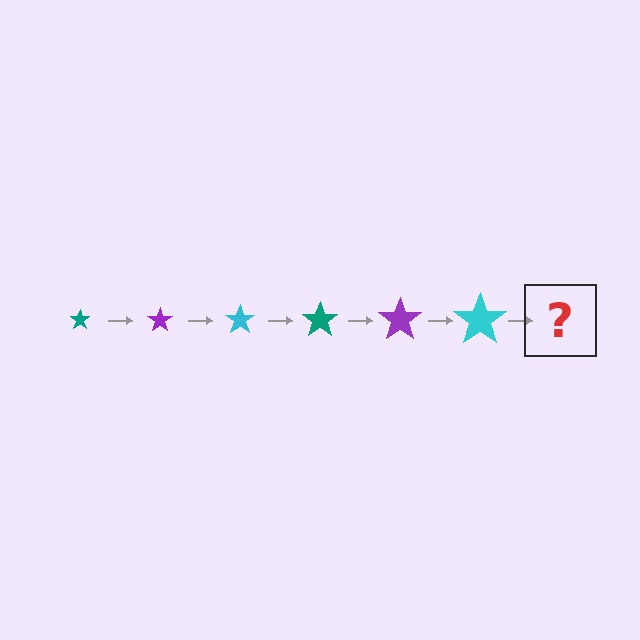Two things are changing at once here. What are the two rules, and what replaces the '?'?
The two rules are that the star grows larger each step and the color cycles through teal, purple, and cyan. The '?' should be a teal star, larger than the previous one.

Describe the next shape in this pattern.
It should be a teal star, larger than the previous one.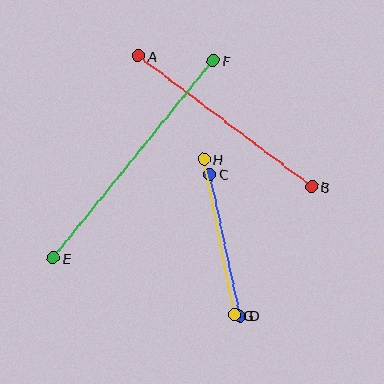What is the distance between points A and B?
The distance is approximately 217 pixels.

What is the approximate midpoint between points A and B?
The midpoint is at approximately (225, 121) pixels.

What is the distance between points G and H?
The distance is approximately 159 pixels.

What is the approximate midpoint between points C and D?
The midpoint is at approximately (225, 245) pixels.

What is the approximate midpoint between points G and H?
The midpoint is at approximately (219, 237) pixels.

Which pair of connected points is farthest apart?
Points E and F are farthest apart.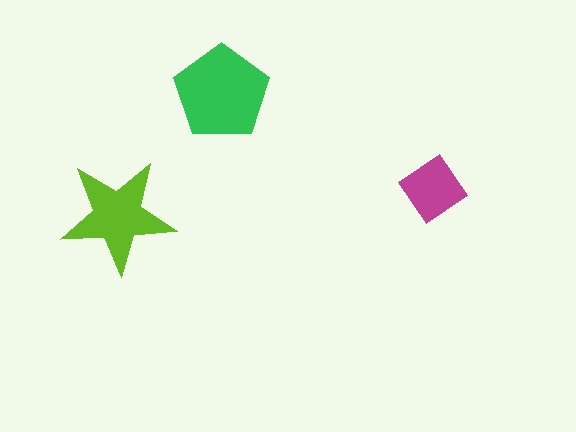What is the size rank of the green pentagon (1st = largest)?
1st.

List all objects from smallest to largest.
The magenta diamond, the lime star, the green pentagon.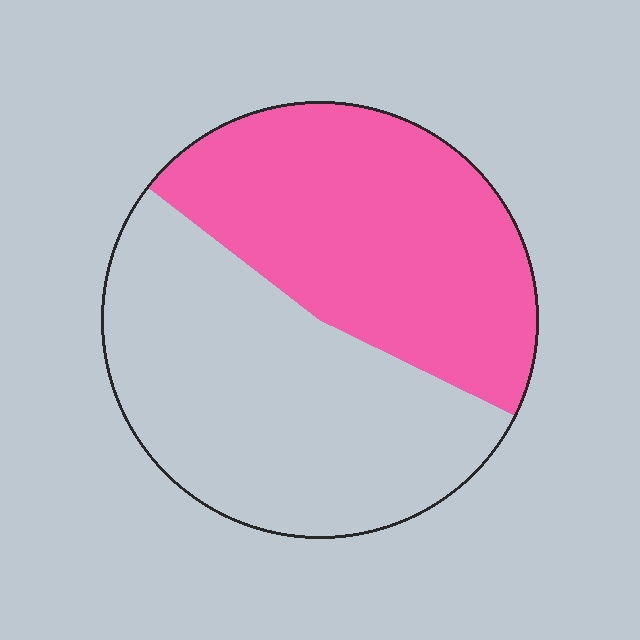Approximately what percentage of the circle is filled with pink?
Approximately 45%.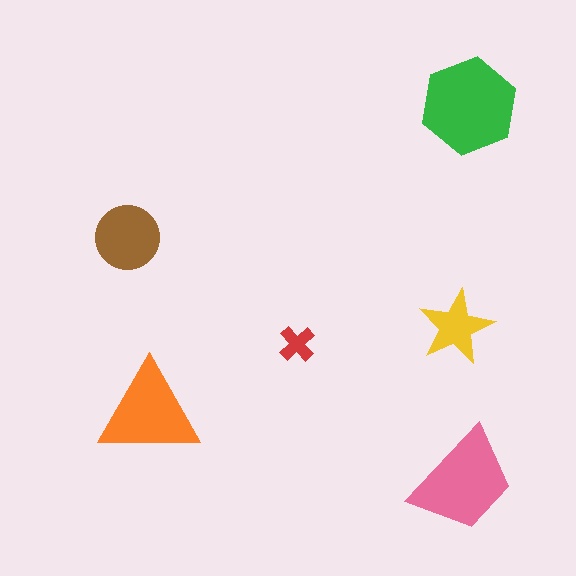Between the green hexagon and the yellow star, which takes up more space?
The green hexagon.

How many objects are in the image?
There are 6 objects in the image.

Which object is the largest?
The green hexagon.